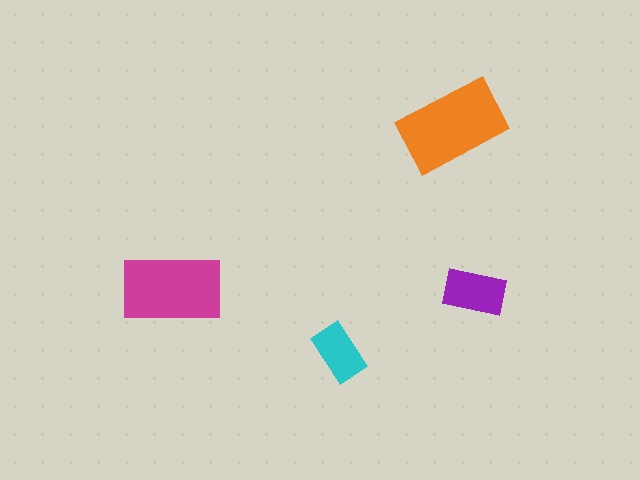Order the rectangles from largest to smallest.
the orange one, the magenta one, the purple one, the cyan one.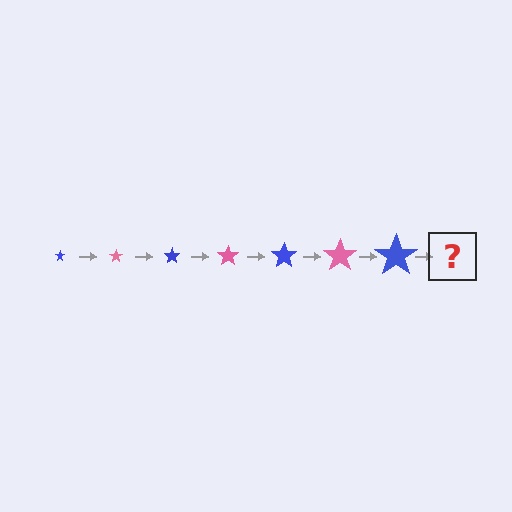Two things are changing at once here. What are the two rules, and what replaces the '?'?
The two rules are that the star grows larger each step and the color cycles through blue and pink. The '?' should be a pink star, larger than the previous one.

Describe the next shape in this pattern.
It should be a pink star, larger than the previous one.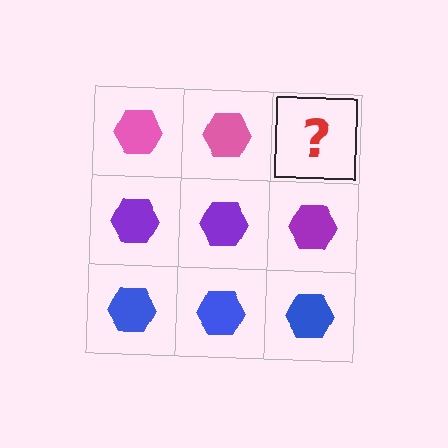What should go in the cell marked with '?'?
The missing cell should contain a pink hexagon.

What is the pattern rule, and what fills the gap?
The rule is that each row has a consistent color. The gap should be filled with a pink hexagon.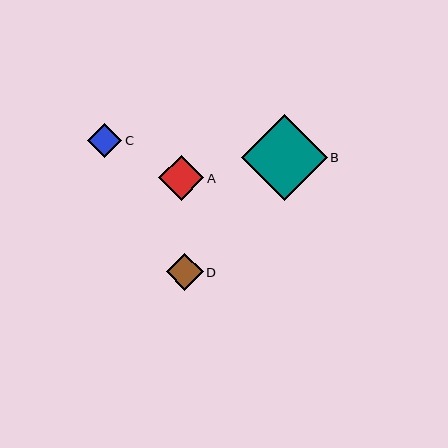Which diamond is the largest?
Diamond B is the largest with a size of approximately 86 pixels.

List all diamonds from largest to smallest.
From largest to smallest: B, A, D, C.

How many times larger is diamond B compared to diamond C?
Diamond B is approximately 2.5 times the size of diamond C.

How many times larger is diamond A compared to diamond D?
Diamond A is approximately 1.2 times the size of diamond D.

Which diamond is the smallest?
Diamond C is the smallest with a size of approximately 34 pixels.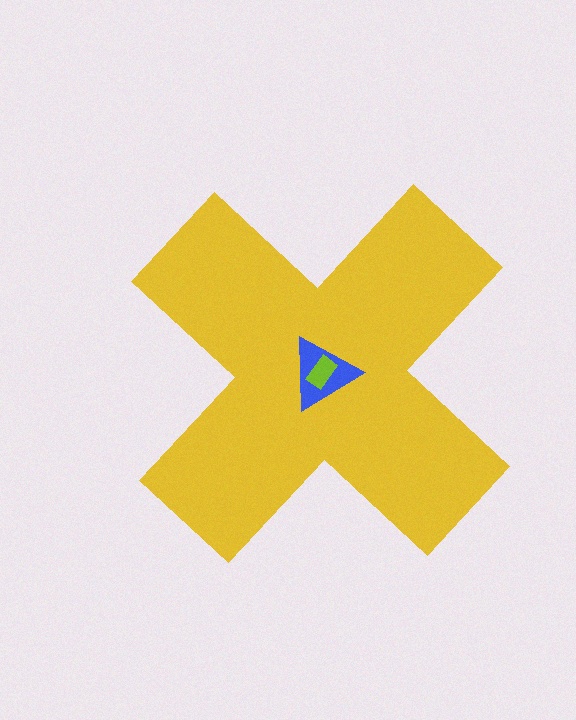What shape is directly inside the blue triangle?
The lime rectangle.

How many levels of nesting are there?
3.